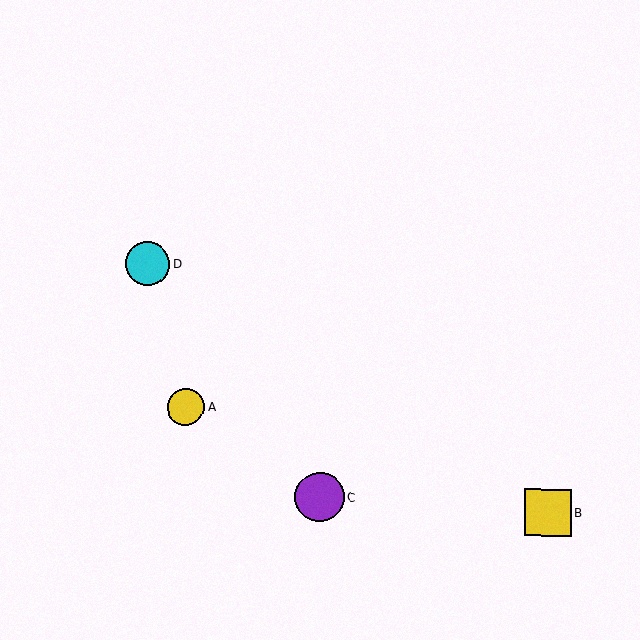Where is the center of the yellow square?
The center of the yellow square is at (548, 512).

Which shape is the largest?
The purple circle (labeled C) is the largest.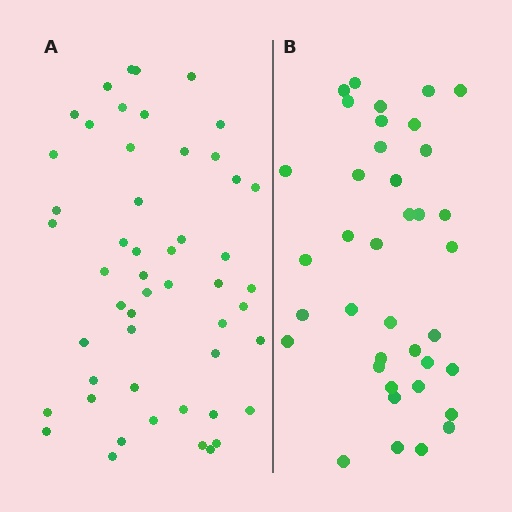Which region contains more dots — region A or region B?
Region A (the left region) has more dots.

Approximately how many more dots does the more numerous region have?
Region A has approximately 15 more dots than region B.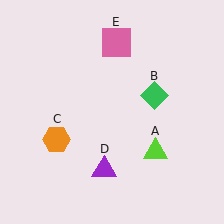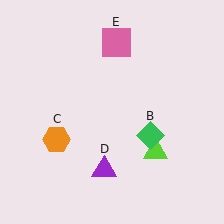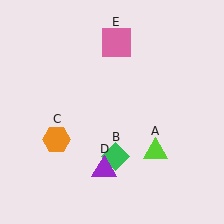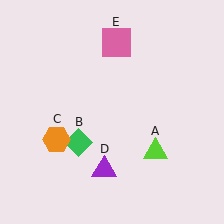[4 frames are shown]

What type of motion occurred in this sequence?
The green diamond (object B) rotated clockwise around the center of the scene.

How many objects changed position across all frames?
1 object changed position: green diamond (object B).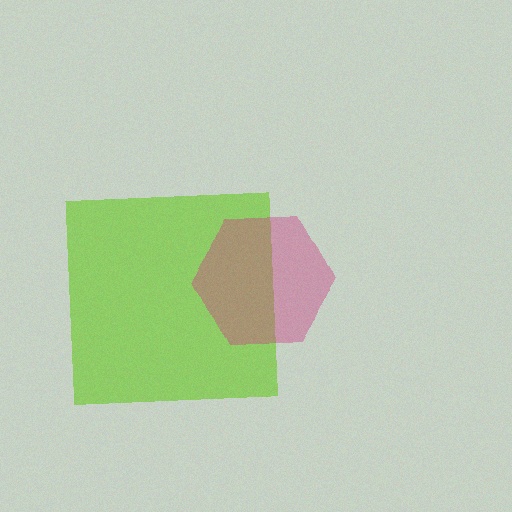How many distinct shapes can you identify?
There are 2 distinct shapes: a lime square, a magenta hexagon.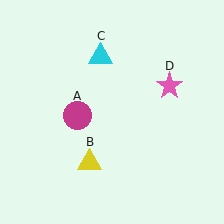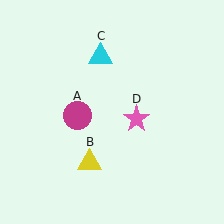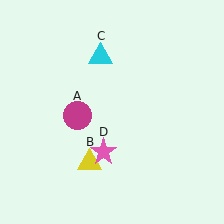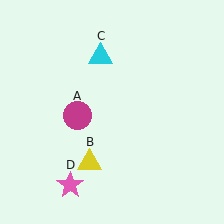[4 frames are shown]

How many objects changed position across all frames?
1 object changed position: pink star (object D).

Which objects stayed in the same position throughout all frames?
Magenta circle (object A) and yellow triangle (object B) and cyan triangle (object C) remained stationary.